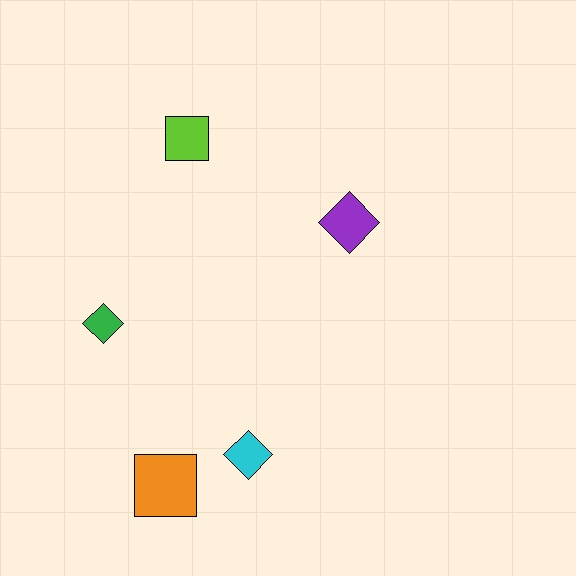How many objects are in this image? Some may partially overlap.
There are 5 objects.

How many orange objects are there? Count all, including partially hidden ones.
There is 1 orange object.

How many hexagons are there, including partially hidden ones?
There are no hexagons.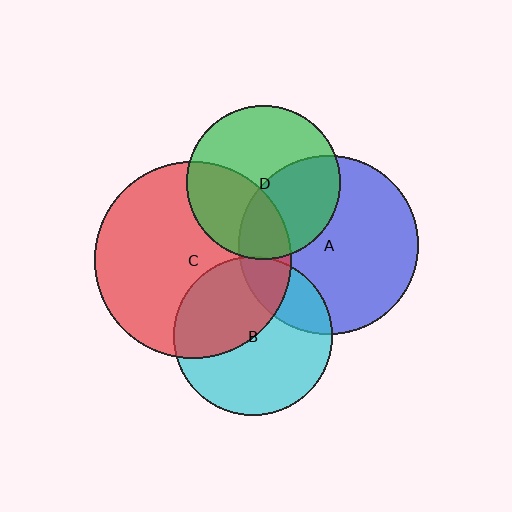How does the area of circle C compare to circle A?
Approximately 1.2 times.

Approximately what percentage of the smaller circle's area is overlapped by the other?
Approximately 40%.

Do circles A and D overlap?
Yes.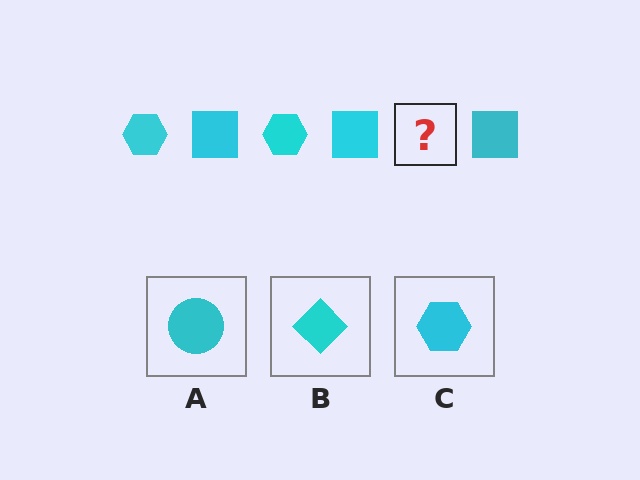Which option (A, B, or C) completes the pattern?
C.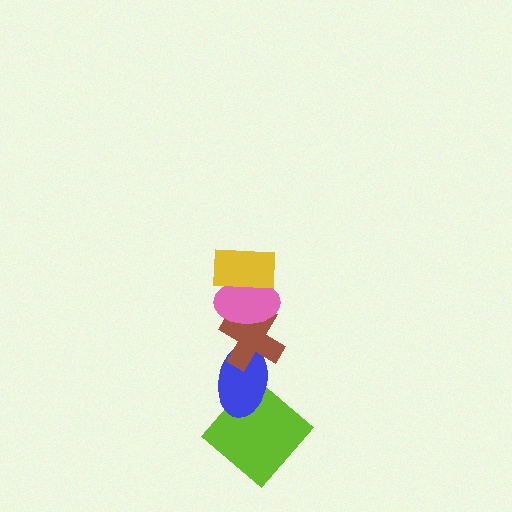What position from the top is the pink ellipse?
The pink ellipse is 2nd from the top.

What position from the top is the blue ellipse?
The blue ellipse is 4th from the top.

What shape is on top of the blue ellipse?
The brown cross is on top of the blue ellipse.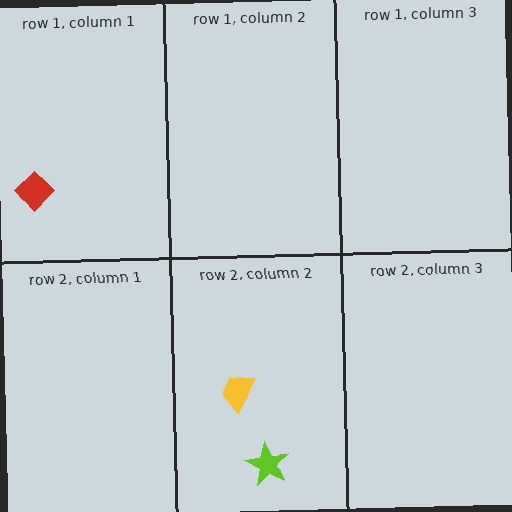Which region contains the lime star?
The row 2, column 2 region.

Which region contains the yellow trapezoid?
The row 2, column 2 region.